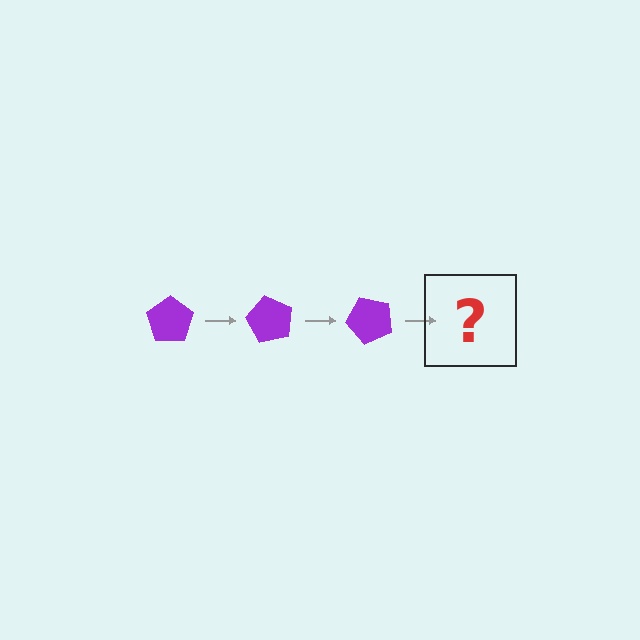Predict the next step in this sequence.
The next step is a purple pentagon rotated 180 degrees.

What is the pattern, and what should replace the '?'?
The pattern is that the pentagon rotates 60 degrees each step. The '?' should be a purple pentagon rotated 180 degrees.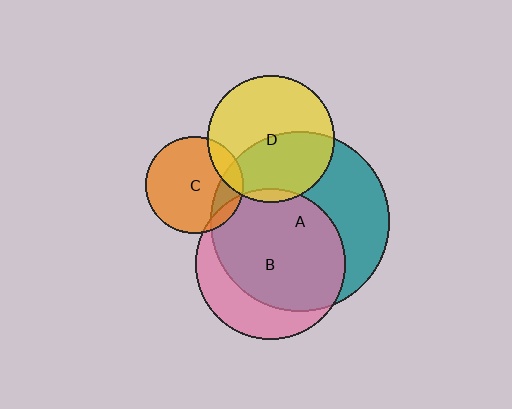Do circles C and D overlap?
Yes.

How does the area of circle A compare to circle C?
Approximately 3.4 times.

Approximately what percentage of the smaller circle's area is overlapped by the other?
Approximately 15%.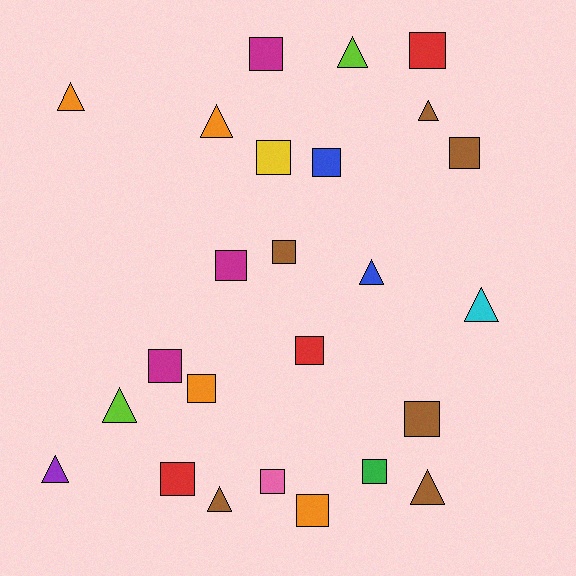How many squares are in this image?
There are 15 squares.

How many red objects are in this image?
There are 3 red objects.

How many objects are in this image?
There are 25 objects.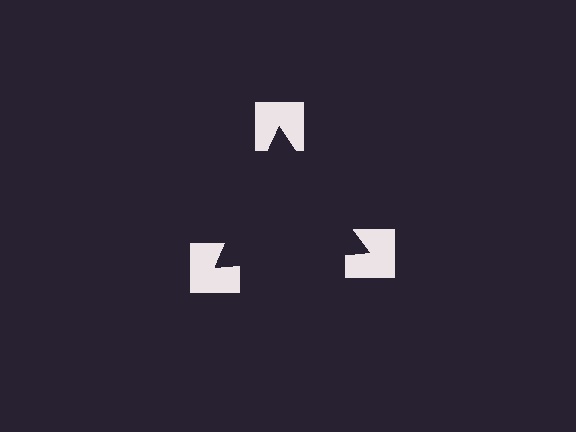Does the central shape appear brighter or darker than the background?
It typically appears slightly darker than the background, even though no actual brightness change is drawn.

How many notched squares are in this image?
There are 3 — one at each vertex of the illusory triangle.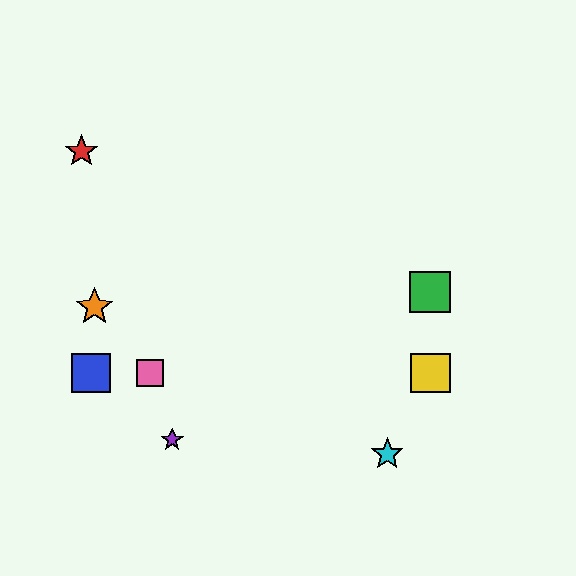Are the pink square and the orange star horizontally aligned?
No, the pink square is at y≈373 and the orange star is at y≈307.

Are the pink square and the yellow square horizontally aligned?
Yes, both are at y≈373.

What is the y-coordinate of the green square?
The green square is at y≈292.